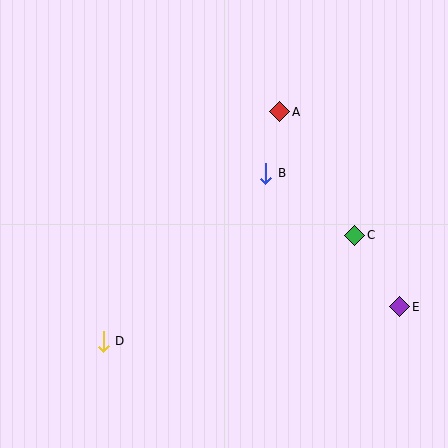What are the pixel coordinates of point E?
Point E is at (400, 307).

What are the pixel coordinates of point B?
Point B is at (266, 173).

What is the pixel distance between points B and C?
The distance between B and C is 109 pixels.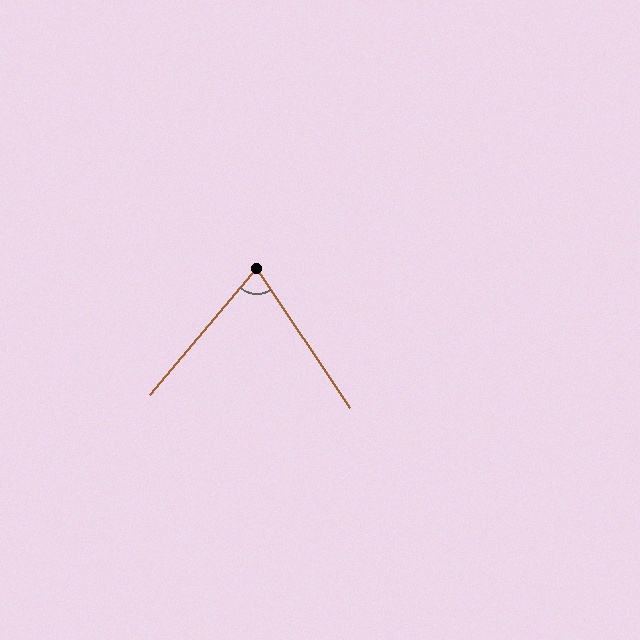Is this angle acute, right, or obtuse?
It is acute.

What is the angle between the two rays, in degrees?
Approximately 74 degrees.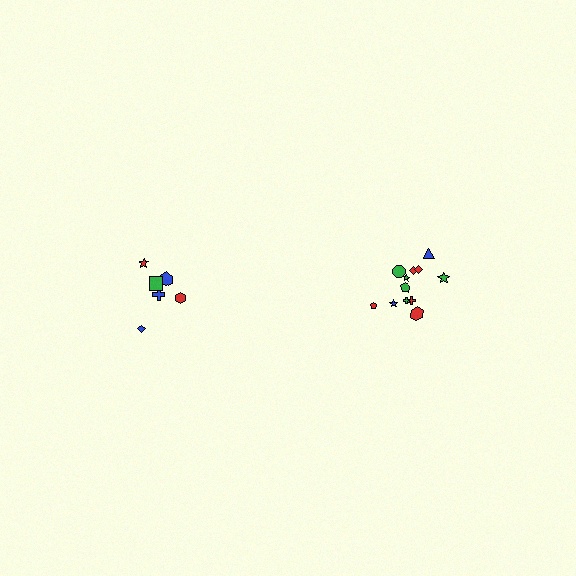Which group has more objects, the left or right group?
The right group.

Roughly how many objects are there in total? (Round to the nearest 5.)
Roughly 20 objects in total.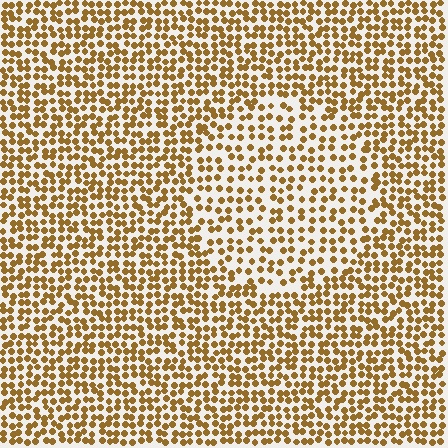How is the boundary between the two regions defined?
The boundary is defined by a change in element density (approximately 1.6x ratio). All elements are the same color, size, and shape.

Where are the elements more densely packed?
The elements are more densely packed outside the circle boundary.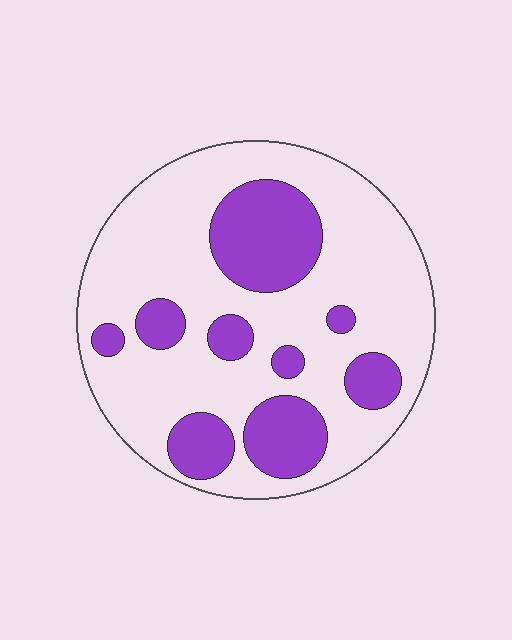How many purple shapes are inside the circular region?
9.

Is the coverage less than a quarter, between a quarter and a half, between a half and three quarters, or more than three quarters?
Between a quarter and a half.